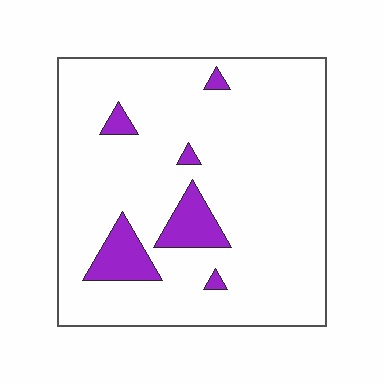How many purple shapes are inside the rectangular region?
6.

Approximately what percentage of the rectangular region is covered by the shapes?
Approximately 10%.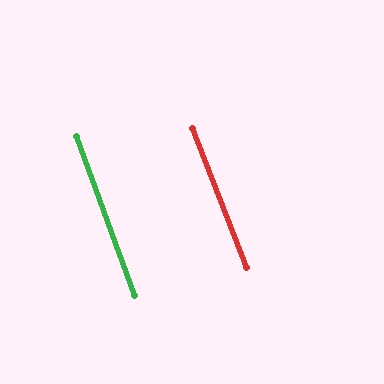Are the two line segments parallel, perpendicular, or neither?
Parallel — their directions differ by only 1.2°.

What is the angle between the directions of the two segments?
Approximately 1 degree.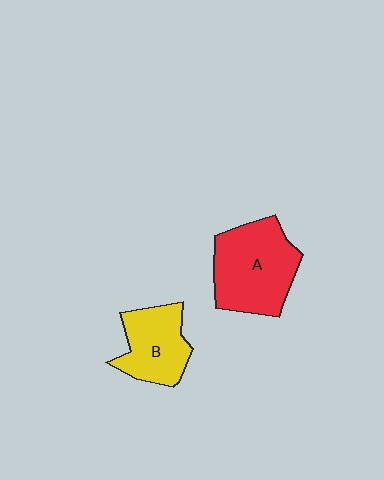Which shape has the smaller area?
Shape B (yellow).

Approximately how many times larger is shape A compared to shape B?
Approximately 1.4 times.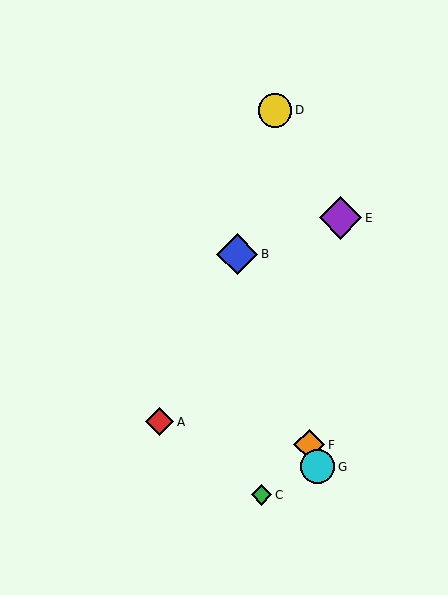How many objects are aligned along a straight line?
3 objects (B, F, G) are aligned along a straight line.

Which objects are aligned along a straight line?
Objects B, F, G are aligned along a straight line.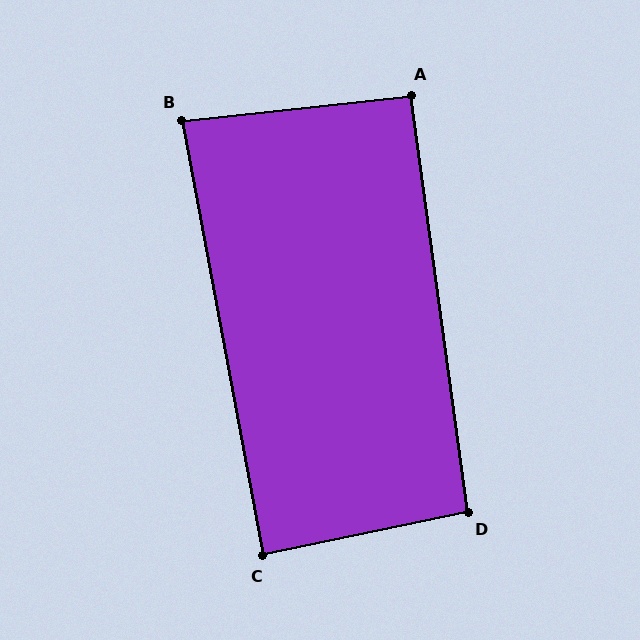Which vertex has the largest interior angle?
D, at approximately 94 degrees.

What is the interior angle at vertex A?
Approximately 91 degrees (approximately right).